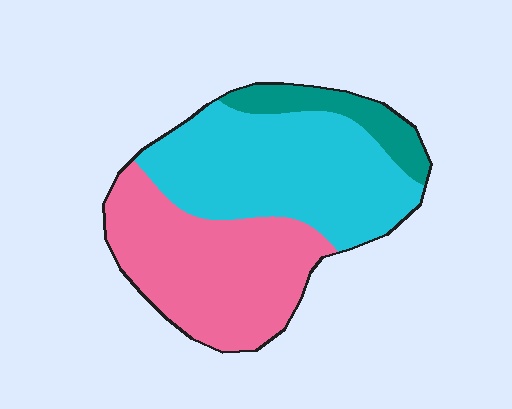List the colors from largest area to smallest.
From largest to smallest: cyan, pink, teal.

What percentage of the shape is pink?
Pink covers roughly 40% of the shape.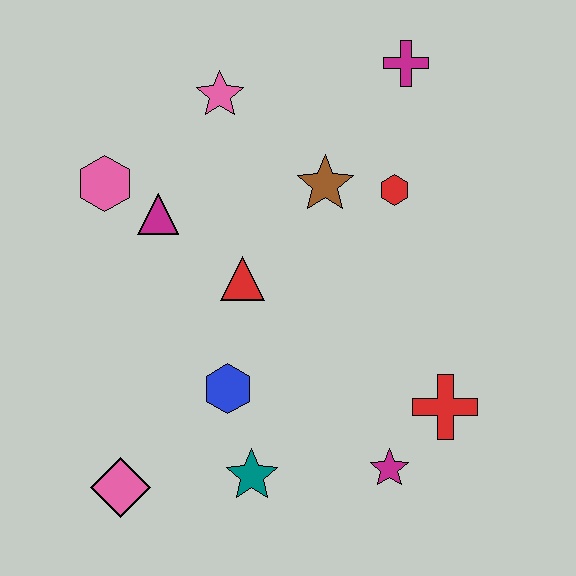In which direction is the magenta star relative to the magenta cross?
The magenta star is below the magenta cross.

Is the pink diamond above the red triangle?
No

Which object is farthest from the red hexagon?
The pink diamond is farthest from the red hexagon.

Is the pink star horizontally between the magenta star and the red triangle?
No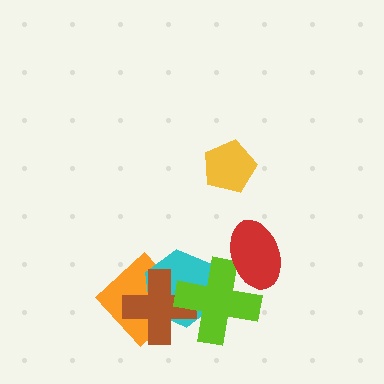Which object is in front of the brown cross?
The lime cross is in front of the brown cross.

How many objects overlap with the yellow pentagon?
0 objects overlap with the yellow pentagon.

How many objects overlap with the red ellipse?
1 object overlaps with the red ellipse.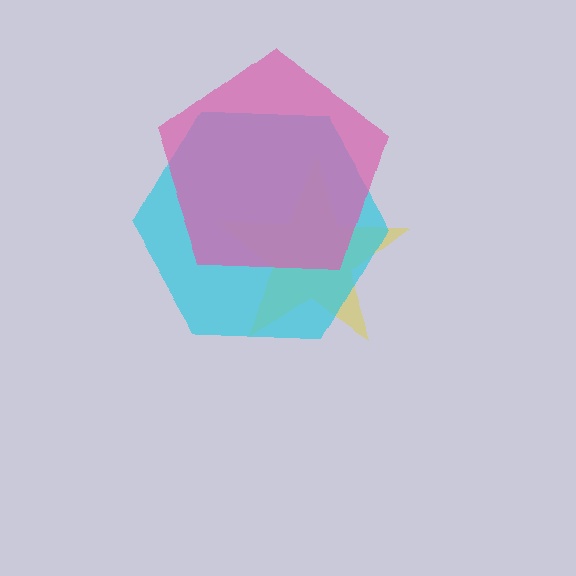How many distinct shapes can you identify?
There are 3 distinct shapes: a yellow star, a cyan hexagon, a pink pentagon.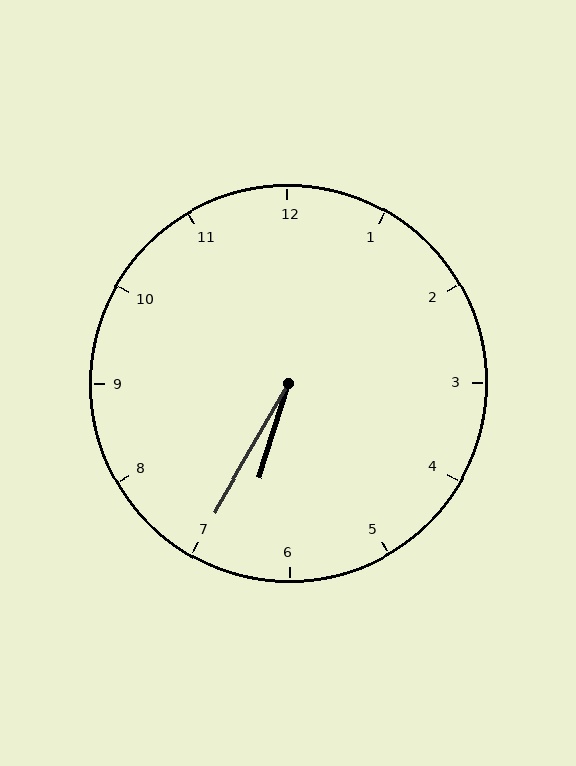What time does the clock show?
6:35.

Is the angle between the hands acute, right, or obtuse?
It is acute.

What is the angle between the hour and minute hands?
Approximately 12 degrees.